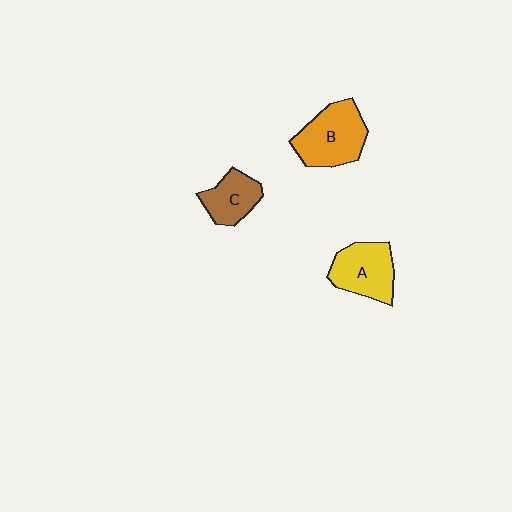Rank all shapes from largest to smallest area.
From largest to smallest: B (orange), A (yellow), C (brown).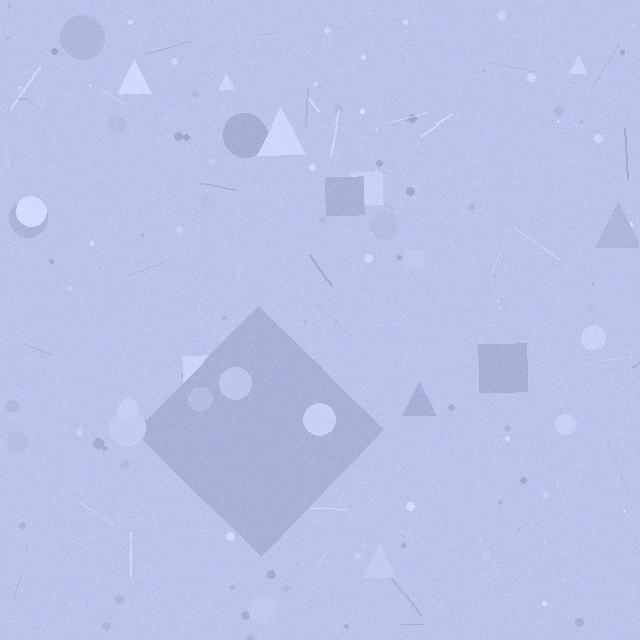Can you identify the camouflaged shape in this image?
The camouflaged shape is a diamond.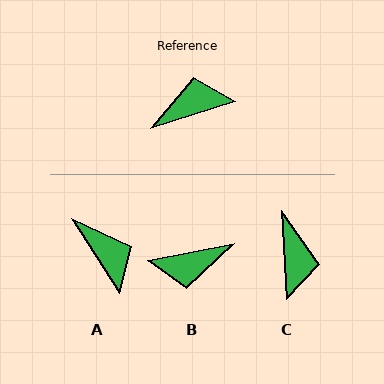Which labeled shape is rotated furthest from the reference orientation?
B, about 173 degrees away.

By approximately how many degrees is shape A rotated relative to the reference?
Approximately 75 degrees clockwise.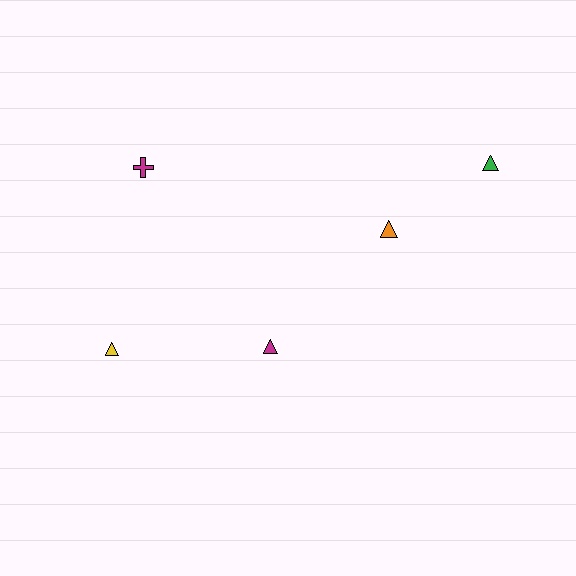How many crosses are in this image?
There is 1 cross.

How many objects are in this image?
There are 5 objects.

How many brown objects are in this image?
There are no brown objects.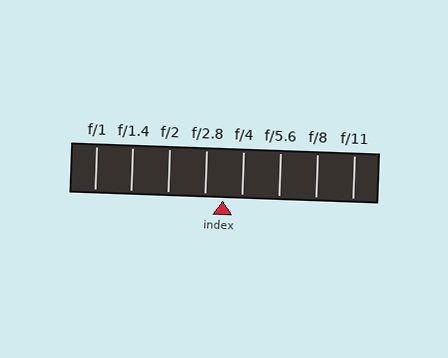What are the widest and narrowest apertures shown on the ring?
The widest aperture shown is f/1 and the narrowest is f/11.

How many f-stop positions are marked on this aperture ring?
There are 8 f-stop positions marked.